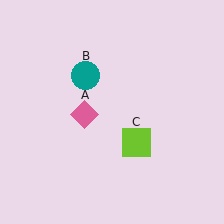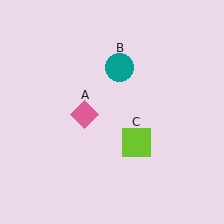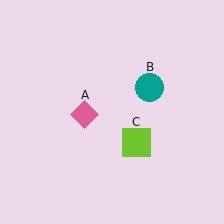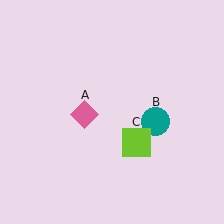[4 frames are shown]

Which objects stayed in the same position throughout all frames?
Pink diamond (object A) and lime square (object C) remained stationary.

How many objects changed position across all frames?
1 object changed position: teal circle (object B).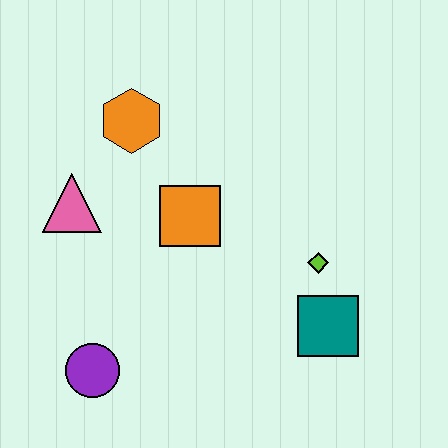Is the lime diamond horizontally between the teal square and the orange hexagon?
Yes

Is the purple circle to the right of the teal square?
No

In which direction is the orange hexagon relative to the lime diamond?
The orange hexagon is to the left of the lime diamond.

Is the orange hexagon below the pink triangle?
No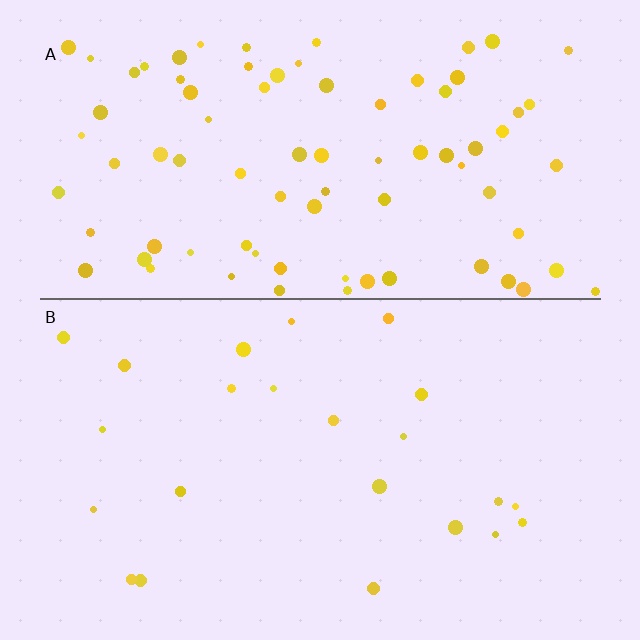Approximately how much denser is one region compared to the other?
Approximately 3.6× — region A over region B.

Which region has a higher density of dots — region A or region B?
A (the top).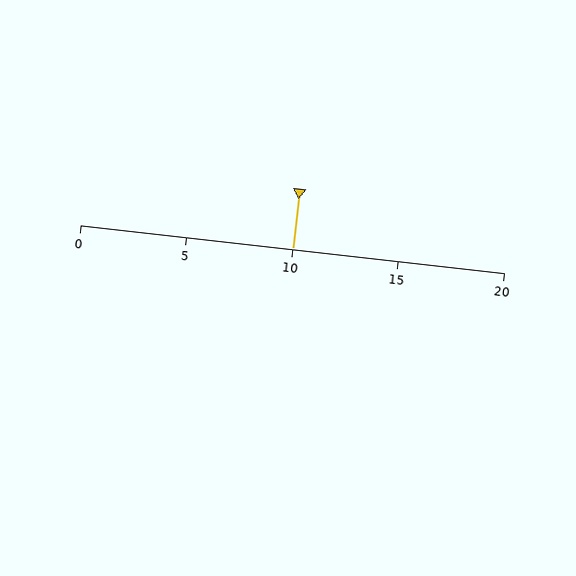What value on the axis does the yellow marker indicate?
The marker indicates approximately 10.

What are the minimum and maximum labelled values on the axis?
The axis runs from 0 to 20.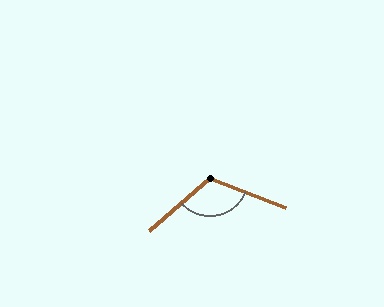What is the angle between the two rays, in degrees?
Approximately 118 degrees.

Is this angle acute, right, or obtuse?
It is obtuse.